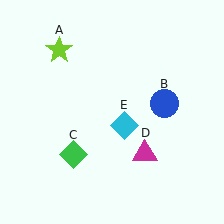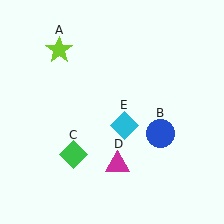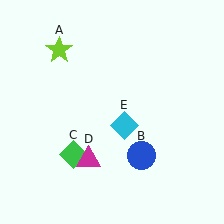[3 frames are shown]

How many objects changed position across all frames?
2 objects changed position: blue circle (object B), magenta triangle (object D).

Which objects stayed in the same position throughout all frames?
Lime star (object A) and green diamond (object C) and cyan diamond (object E) remained stationary.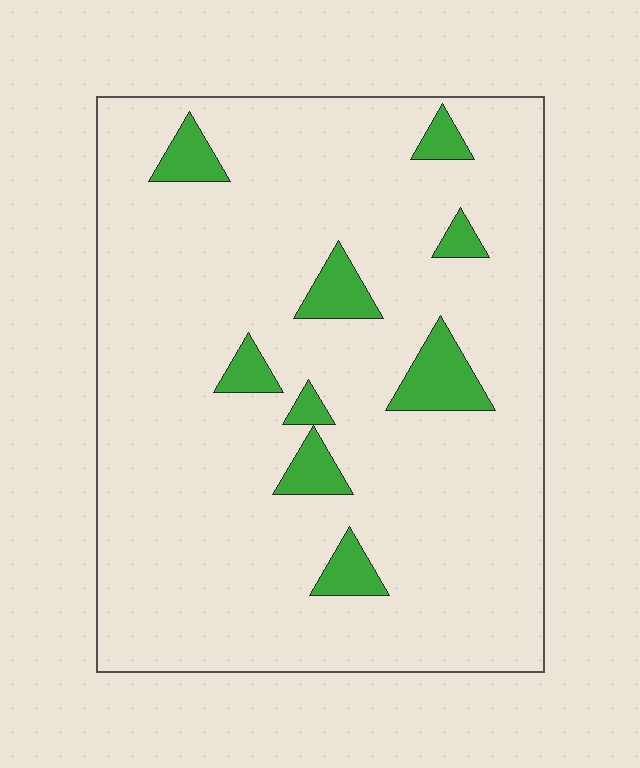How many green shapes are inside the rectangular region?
9.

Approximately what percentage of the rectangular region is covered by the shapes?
Approximately 10%.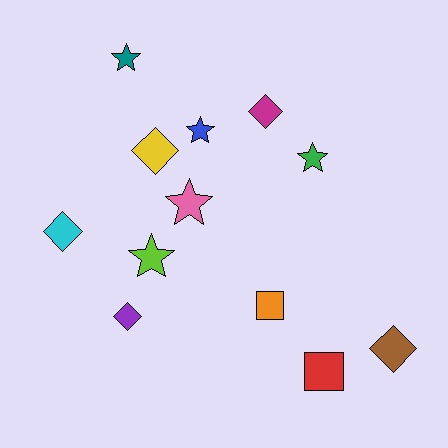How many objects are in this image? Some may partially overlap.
There are 12 objects.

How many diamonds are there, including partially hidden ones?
There are 5 diamonds.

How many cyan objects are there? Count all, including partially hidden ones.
There is 1 cyan object.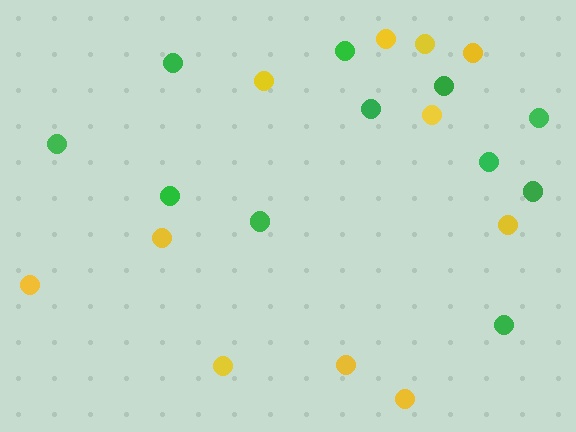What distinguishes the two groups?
There are 2 groups: one group of yellow circles (11) and one group of green circles (11).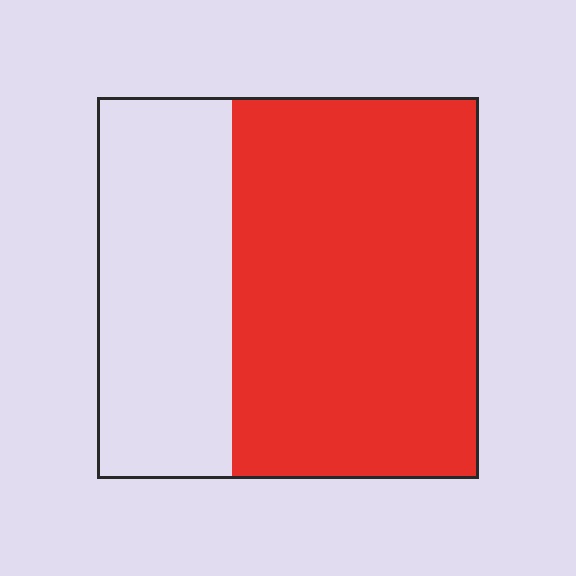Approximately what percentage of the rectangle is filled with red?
Approximately 65%.